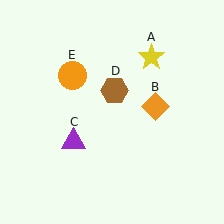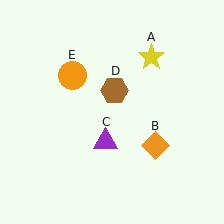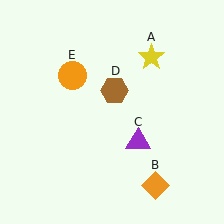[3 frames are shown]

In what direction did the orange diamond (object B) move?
The orange diamond (object B) moved down.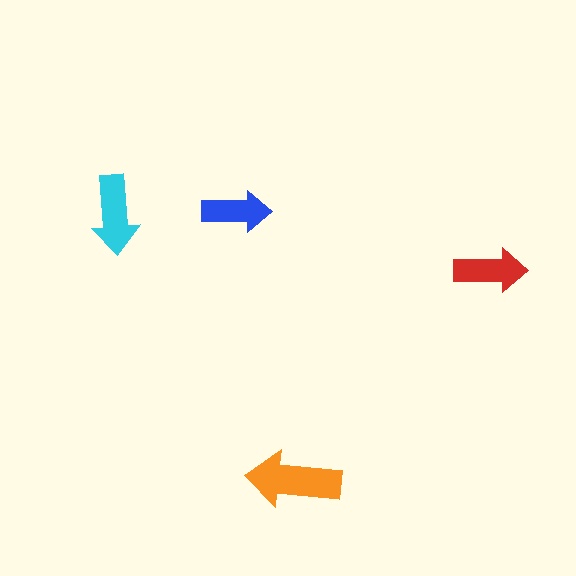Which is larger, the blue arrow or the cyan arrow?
The cyan one.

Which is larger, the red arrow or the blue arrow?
The red one.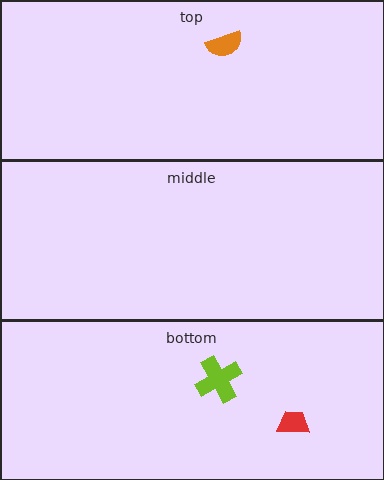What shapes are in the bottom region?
The lime cross, the red trapezoid.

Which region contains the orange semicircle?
The top region.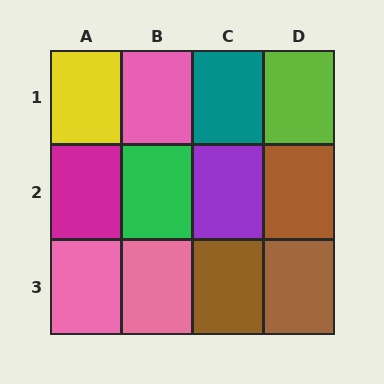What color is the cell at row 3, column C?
Brown.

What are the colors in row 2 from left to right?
Magenta, green, purple, brown.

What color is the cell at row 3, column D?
Brown.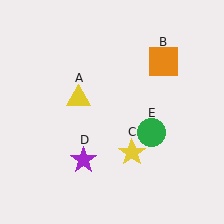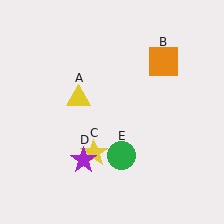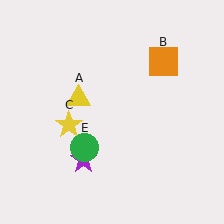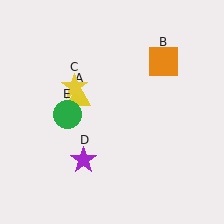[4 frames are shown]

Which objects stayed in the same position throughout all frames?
Yellow triangle (object A) and orange square (object B) and purple star (object D) remained stationary.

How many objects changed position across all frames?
2 objects changed position: yellow star (object C), green circle (object E).